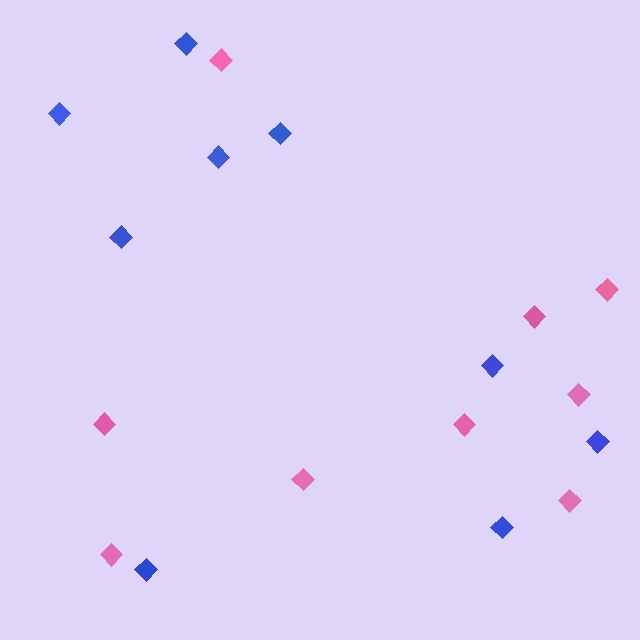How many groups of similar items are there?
There are 2 groups: one group of pink diamonds (9) and one group of blue diamonds (9).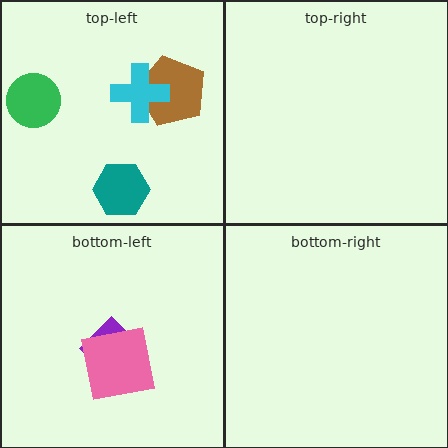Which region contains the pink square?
The bottom-left region.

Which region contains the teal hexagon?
The top-left region.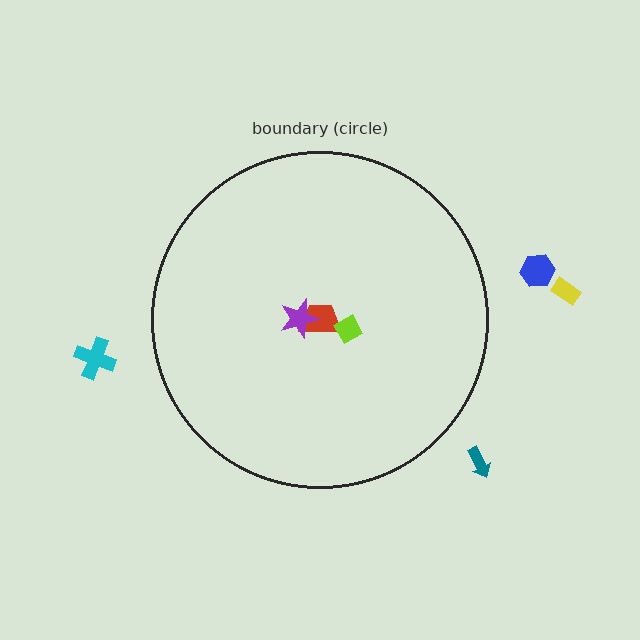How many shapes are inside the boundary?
3 inside, 4 outside.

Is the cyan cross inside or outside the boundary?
Outside.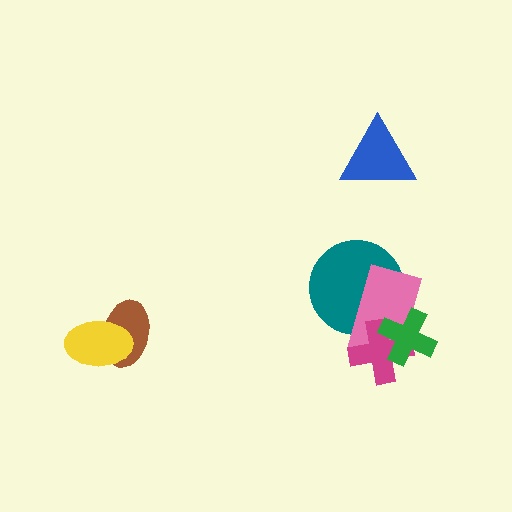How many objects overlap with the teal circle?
2 objects overlap with the teal circle.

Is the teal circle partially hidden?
Yes, it is partially covered by another shape.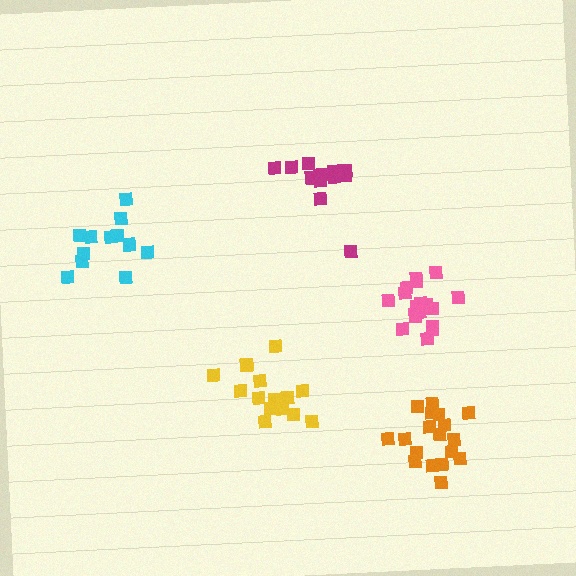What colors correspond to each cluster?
The clusters are colored: yellow, cyan, magenta, orange, pink.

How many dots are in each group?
Group 1: 16 dots, Group 2: 13 dots, Group 3: 14 dots, Group 4: 18 dots, Group 5: 19 dots (80 total).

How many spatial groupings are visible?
There are 5 spatial groupings.